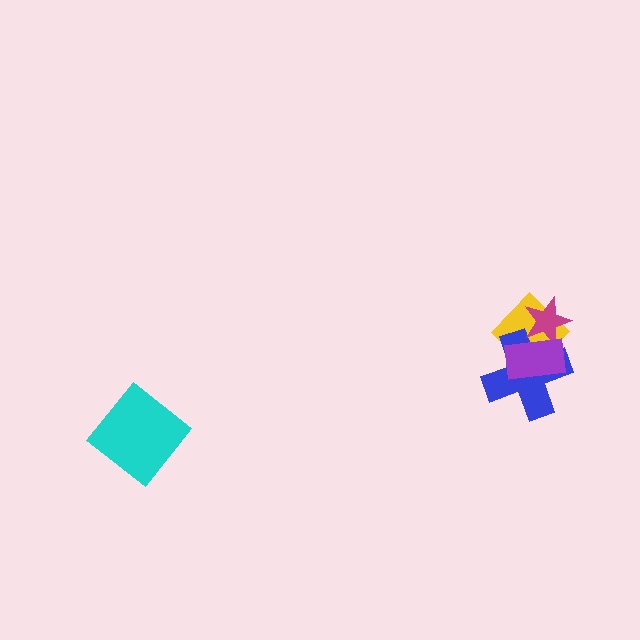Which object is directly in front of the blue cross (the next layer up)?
The magenta star is directly in front of the blue cross.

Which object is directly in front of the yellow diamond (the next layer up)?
The blue cross is directly in front of the yellow diamond.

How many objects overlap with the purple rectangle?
3 objects overlap with the purple rectangle.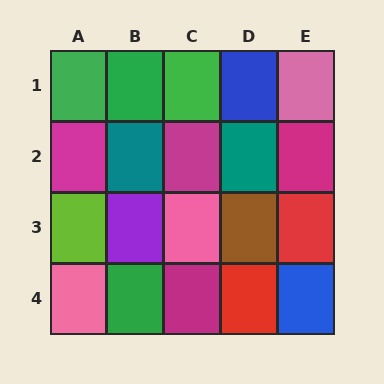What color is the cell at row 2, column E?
Magenta.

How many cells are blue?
2 cells are blue.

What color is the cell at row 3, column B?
Purple.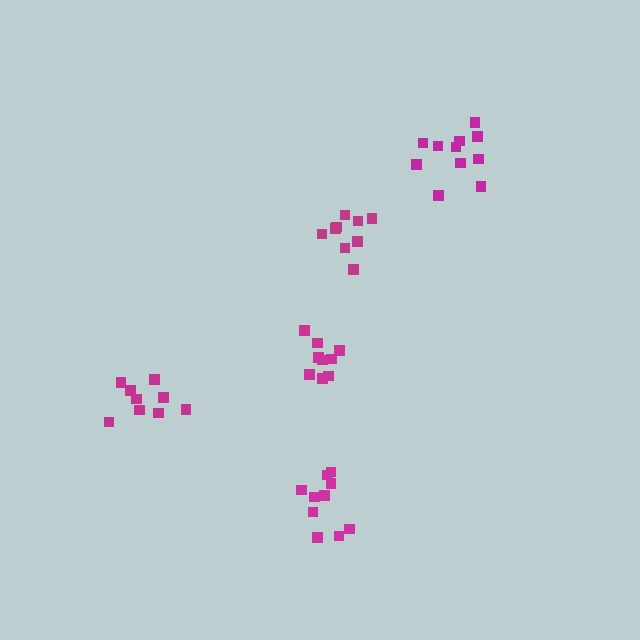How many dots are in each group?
Group 1: 11 dots, Group 2: 9 dots, Group 3: 9 dots, Group 4: 9 dots, Group 5: 10 dots (48 total).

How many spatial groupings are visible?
There are 5 spatial groupings.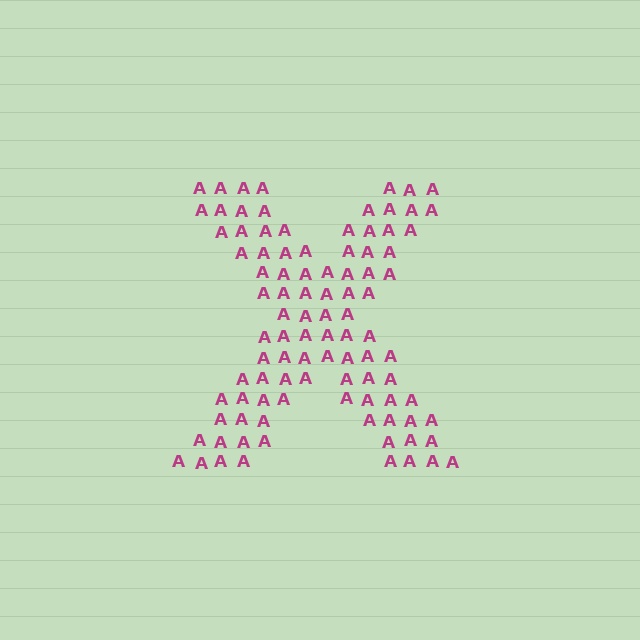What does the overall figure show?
The overall figure shows the letter X.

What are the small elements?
The small elements are letter A's.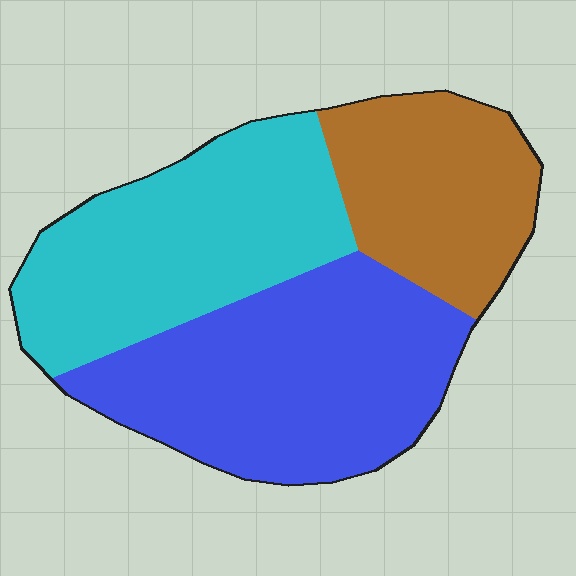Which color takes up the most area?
Blue, at roughly 40%.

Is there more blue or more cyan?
Blue.